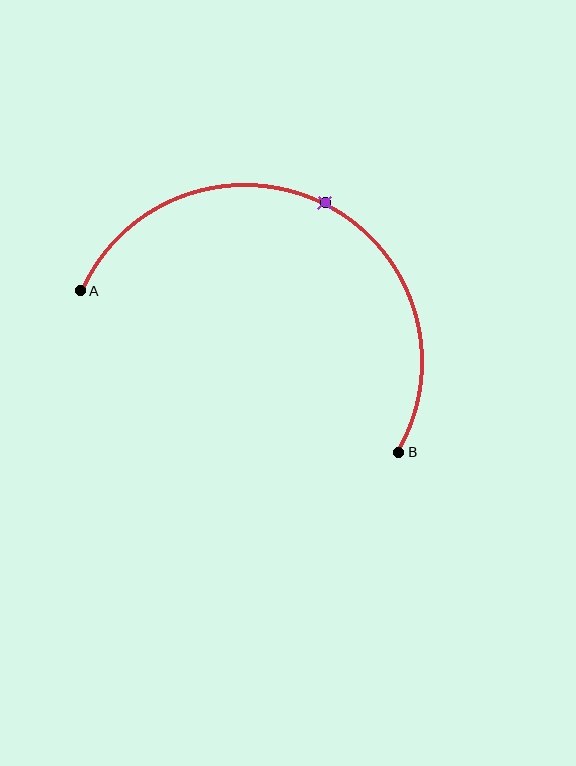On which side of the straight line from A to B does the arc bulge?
The arc bulges above the straight line connecting A and B.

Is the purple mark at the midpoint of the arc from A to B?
Yes. The purple mark lies on the arc at equal arc-length from both A and B — it is the arc midpoint.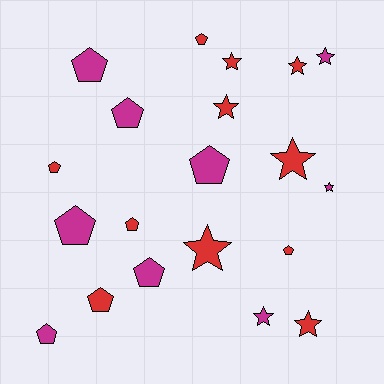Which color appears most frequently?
Red, with 11 objects.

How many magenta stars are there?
There are 3 magenta stars.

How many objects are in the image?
There are 20 objects.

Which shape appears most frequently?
Pentagon, with 11 objects.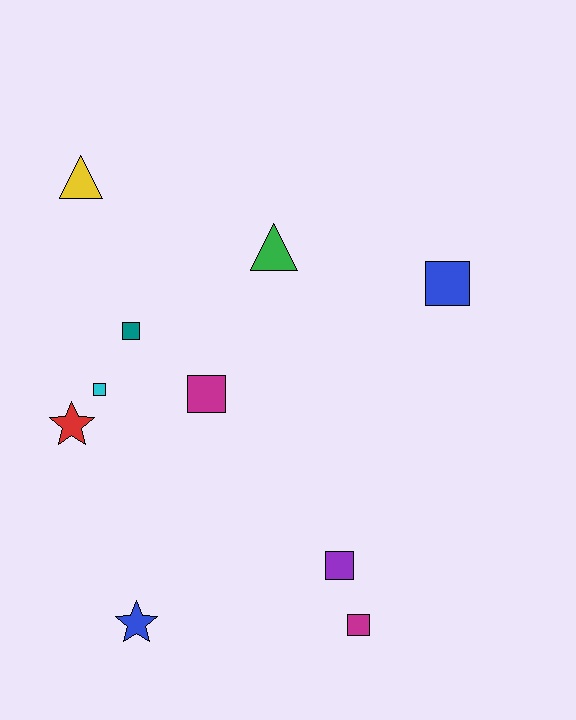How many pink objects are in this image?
There are no pink objects.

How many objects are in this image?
There are 10 objects.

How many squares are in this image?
There are 6 squares.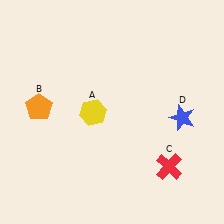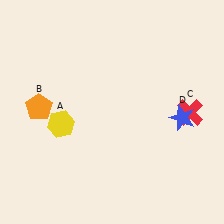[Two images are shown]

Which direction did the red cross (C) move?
The red cross (C) moved up.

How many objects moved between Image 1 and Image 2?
2 objects moved between the two images.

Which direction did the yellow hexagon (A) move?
The yellow hexagon (A) moved left.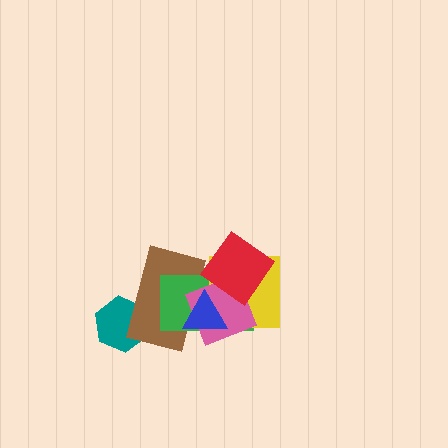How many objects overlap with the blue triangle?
4 objects overlap with the blue triangle.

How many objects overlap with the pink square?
5 objects overlap with the pink square.